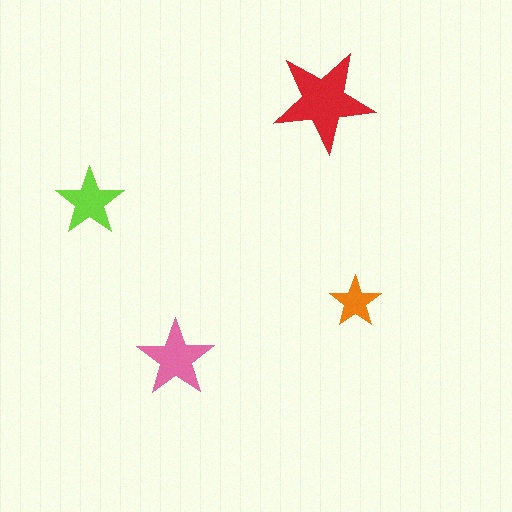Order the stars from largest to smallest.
the red one, the pink one, the lime one, the orange one.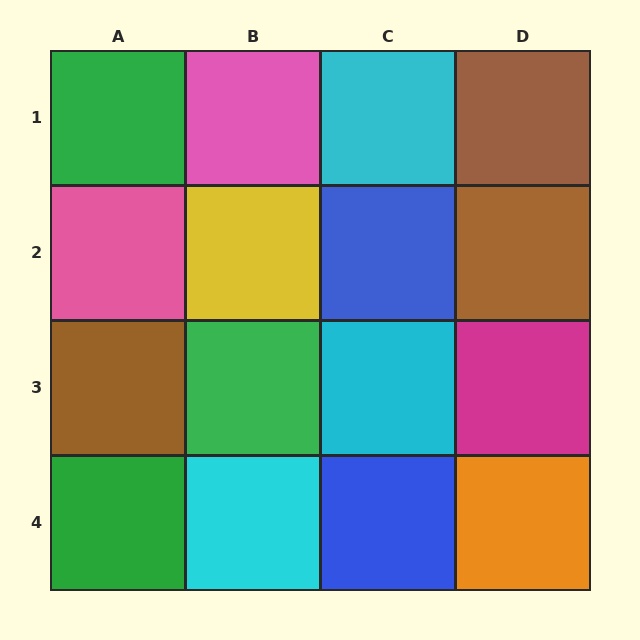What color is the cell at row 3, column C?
Cyan.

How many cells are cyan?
3 cells are cyan.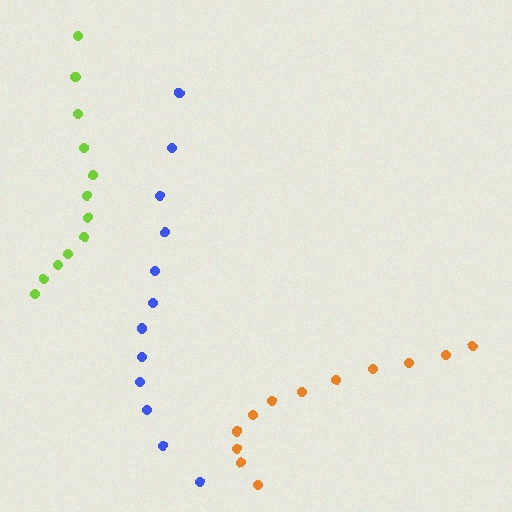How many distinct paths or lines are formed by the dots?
There are 3 distinct paths.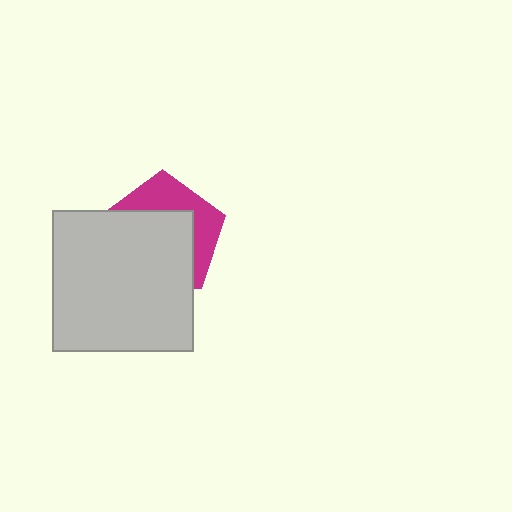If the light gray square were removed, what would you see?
You would see the complete magenta pentagon.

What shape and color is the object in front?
The object in front is a light gray square.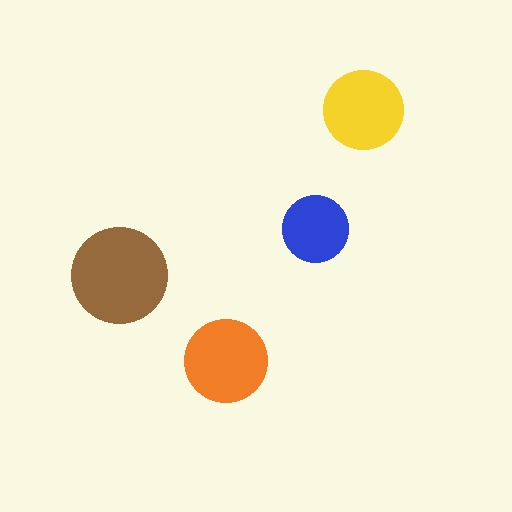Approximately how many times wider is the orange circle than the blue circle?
About 1.5 times wider.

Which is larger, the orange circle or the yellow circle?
The orange one.